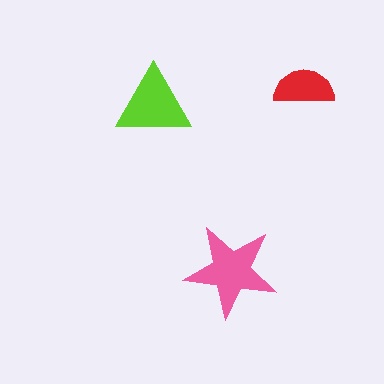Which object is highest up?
The red semicircle is topmost.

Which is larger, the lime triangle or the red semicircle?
The lime triangle.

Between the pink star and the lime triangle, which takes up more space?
The pink star.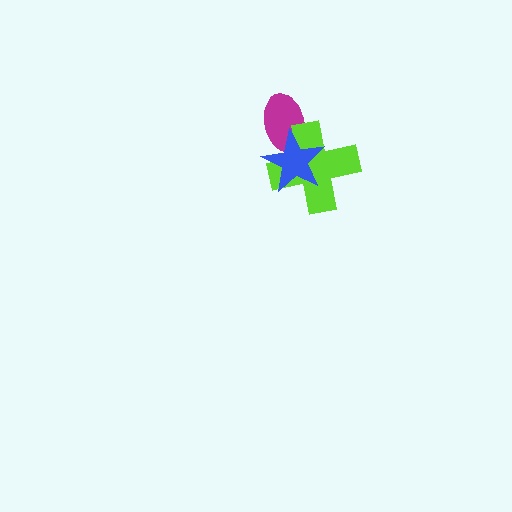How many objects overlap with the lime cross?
2 objects overlap with the lime cross.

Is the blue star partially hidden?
No, no other shape covers it.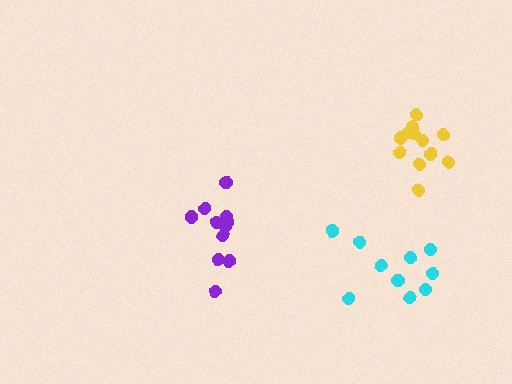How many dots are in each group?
Group 1: 12 dots, Group 2: 11 dots, Group 3: 10 dots (33 total).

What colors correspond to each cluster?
The clusters are colored: yellow, purple, cyan.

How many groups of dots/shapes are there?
There are 3 groups.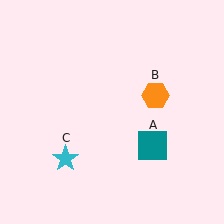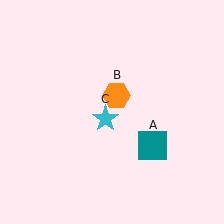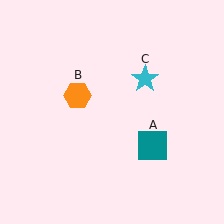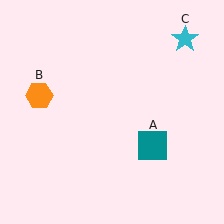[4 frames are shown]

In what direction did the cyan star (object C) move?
The cyan star (object C) moved up and to the right.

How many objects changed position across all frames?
2 objects changed position: orange hexagon (object B), cyan star (object C).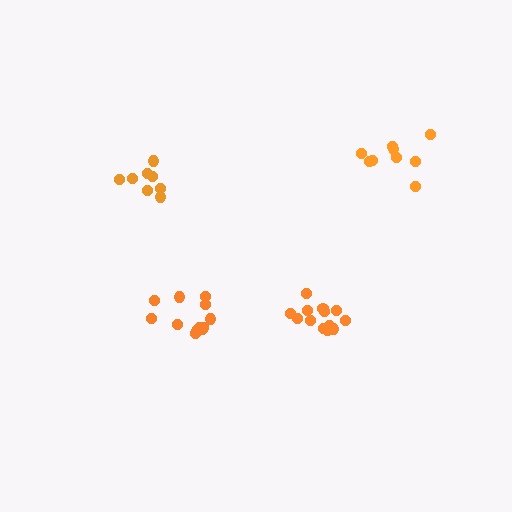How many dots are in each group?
Group 1: 12 dots, Group 2: 9 dots, Group 3: 8 dots, Group 4: 13 dots (42 total).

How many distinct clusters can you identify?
There are 4 distinct clusters.